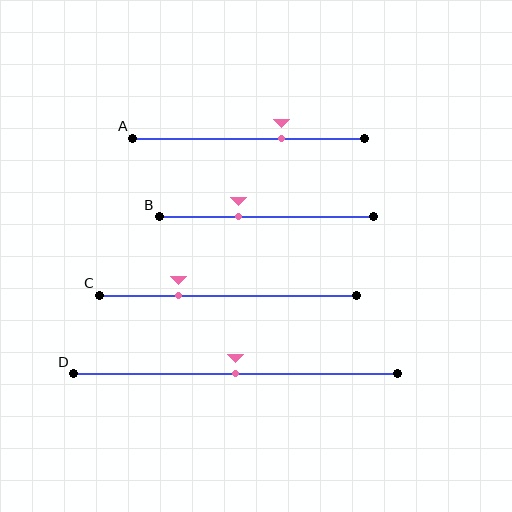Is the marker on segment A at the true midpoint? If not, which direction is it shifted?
No, the marker on segment A is shifted to the right by about 14% of the segment length.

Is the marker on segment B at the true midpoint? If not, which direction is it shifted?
No, the marker on segment B is shifted to the left by about 13% of the segment length.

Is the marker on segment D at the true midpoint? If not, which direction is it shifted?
Yes, the marker on segment D is at the true midpoint.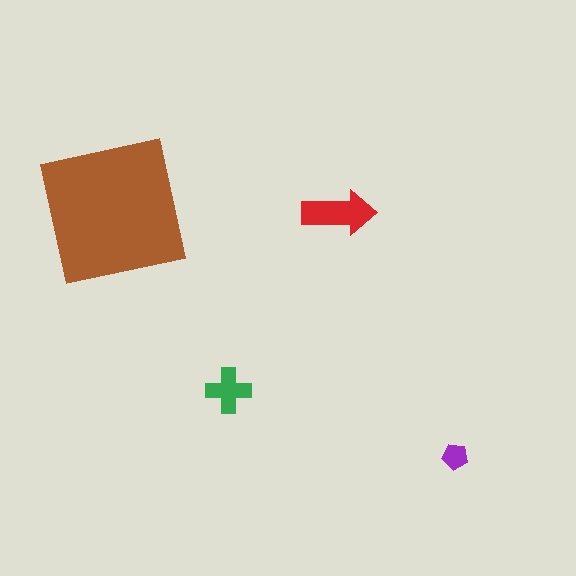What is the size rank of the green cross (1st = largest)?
3rd.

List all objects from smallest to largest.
The purple pentagon, the green cross, the red arrow, the brown square.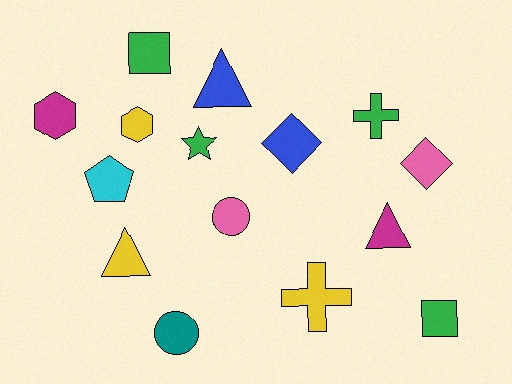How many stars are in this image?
There is 1 star.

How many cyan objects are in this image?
There is 1 cyan object.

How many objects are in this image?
There are 15 objects.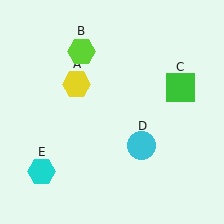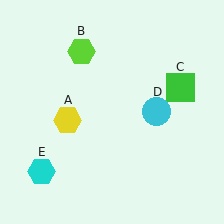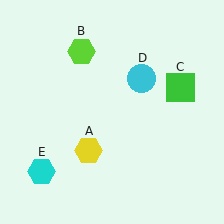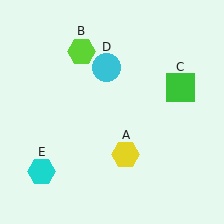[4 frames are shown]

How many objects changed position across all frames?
2 objects changed position: yellow hexagon (object A), cyan circle (object D).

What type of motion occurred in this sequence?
The yellow hexagon (object A), cyan circle (object D) rotated counterclockwise around the center of the scene.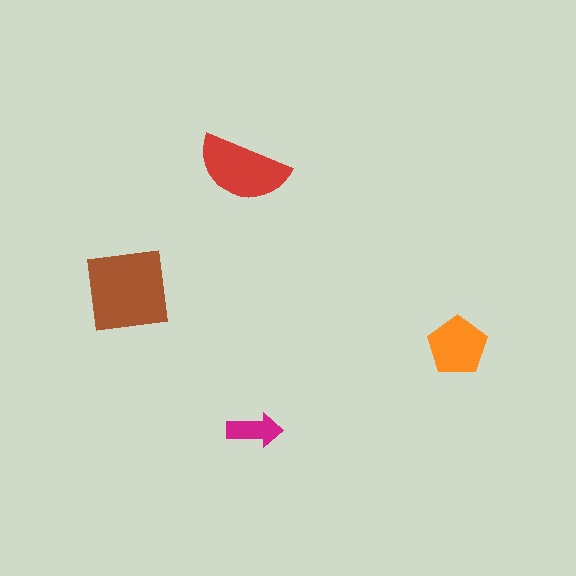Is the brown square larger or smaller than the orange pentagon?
Larger.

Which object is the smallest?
The magenta arrow.